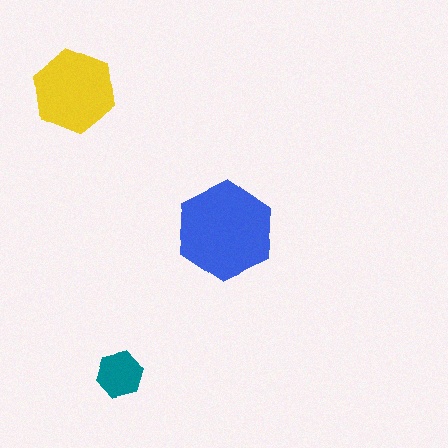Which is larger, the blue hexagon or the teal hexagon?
The blue one.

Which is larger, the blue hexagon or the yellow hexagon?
The blue one.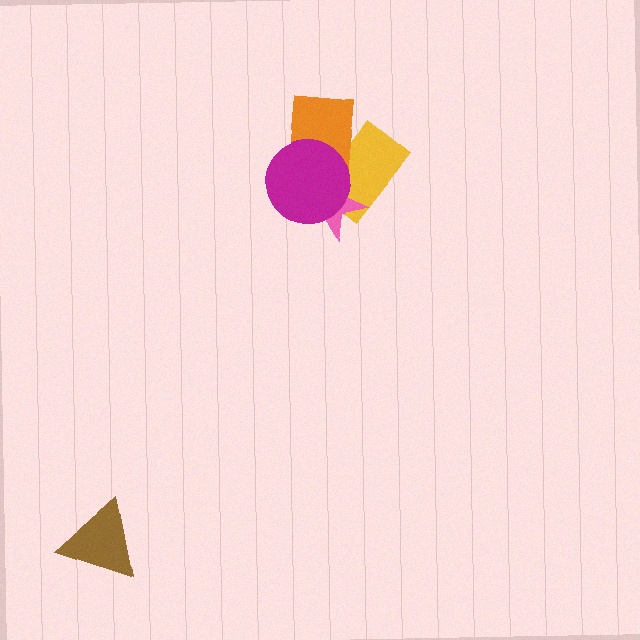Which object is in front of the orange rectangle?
The magenta circle is in front of the orange rectangle.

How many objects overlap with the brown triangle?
0 objects overlap with the brown triangle.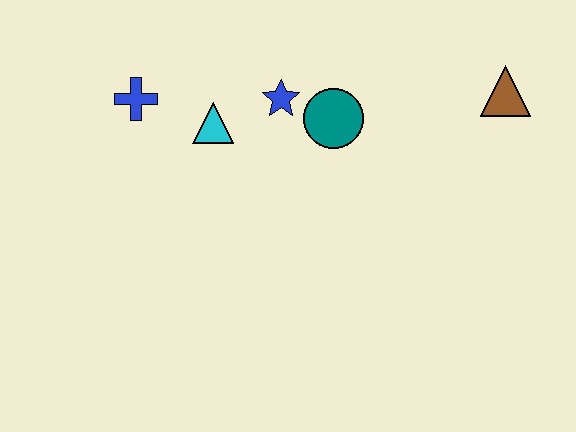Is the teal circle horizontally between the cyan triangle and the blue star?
No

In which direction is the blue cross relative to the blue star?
The blue cross is to the left of the blue star.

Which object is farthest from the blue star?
The brown triangle is farthest from the blue star.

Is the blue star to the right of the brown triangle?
No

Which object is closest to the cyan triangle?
The blue star is closest to the cyan triangle.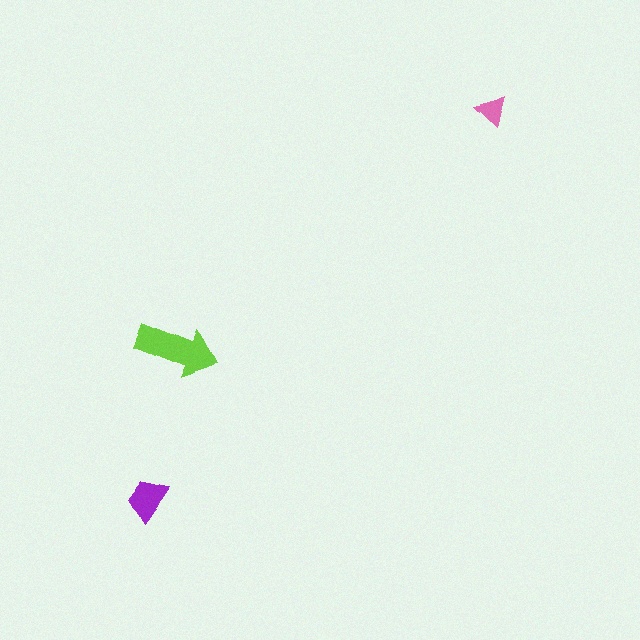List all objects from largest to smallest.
The lime arrow, the purple trapezoid, the pink triangle.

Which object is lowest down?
The purple trapezoid is bottommost.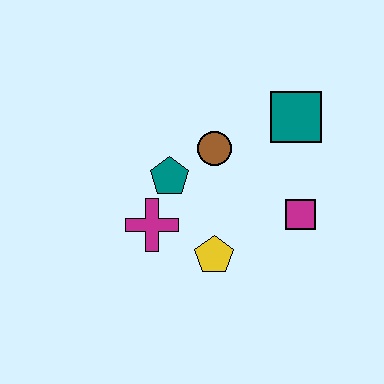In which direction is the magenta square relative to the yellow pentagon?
The magenta square is to the right of the yellow pentagon.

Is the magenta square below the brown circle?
Yes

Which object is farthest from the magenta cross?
The teal square is farthest from the magenta cross.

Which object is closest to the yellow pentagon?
The magenta cross is closest to the yellow pentagon.